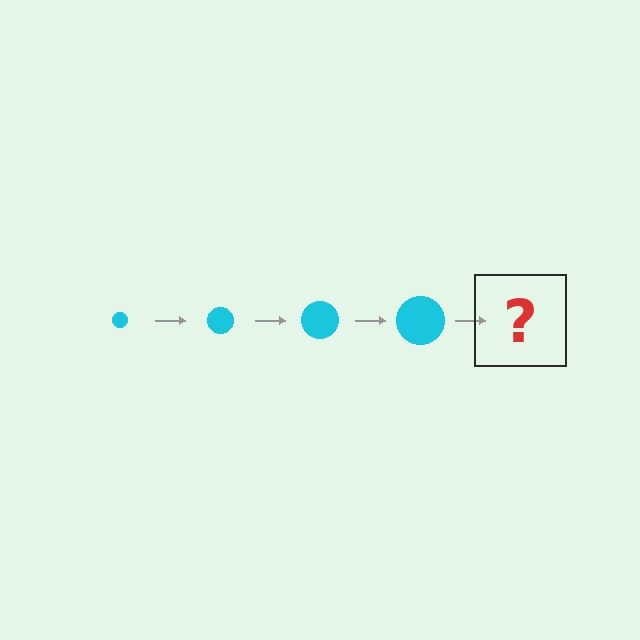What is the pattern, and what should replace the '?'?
The pattern is that the circle gets progressively larger each step. The '?' should be a cyan circle, larger than the previous one.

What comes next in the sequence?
The next element should be a cyan circle, larger than the previous one.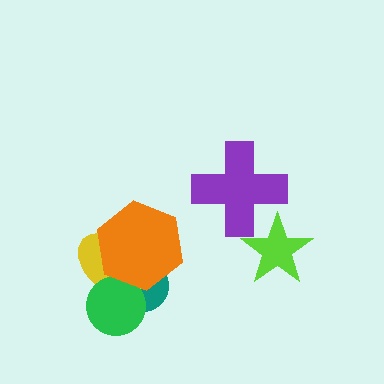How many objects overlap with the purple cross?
1 object overlaps with the purple cross.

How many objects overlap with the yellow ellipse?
3 objects overlap with the yellow ellipse.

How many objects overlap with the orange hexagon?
3 objects overlap with the orange hexagon.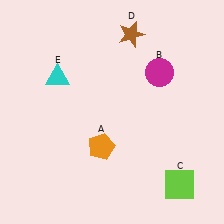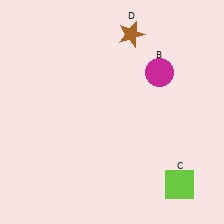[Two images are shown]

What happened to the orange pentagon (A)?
The orange pentagon (A) was removed in Image 2. It was in the bottom-left area of Image 1.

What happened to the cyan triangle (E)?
The cyan triangle (E) was removed in Image 2. It was in the top-left area of Image 1.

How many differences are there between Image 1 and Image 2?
There are 2 differences between the two images.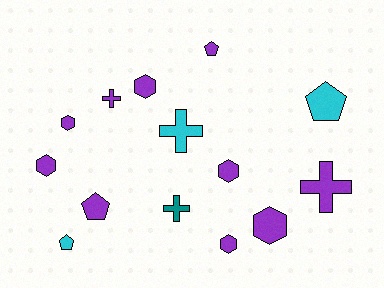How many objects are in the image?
There are 14 objects.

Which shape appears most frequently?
Hexagon, with 6 objects.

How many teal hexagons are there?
There are no teal hexagons.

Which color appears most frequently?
Purple, with 10 objects.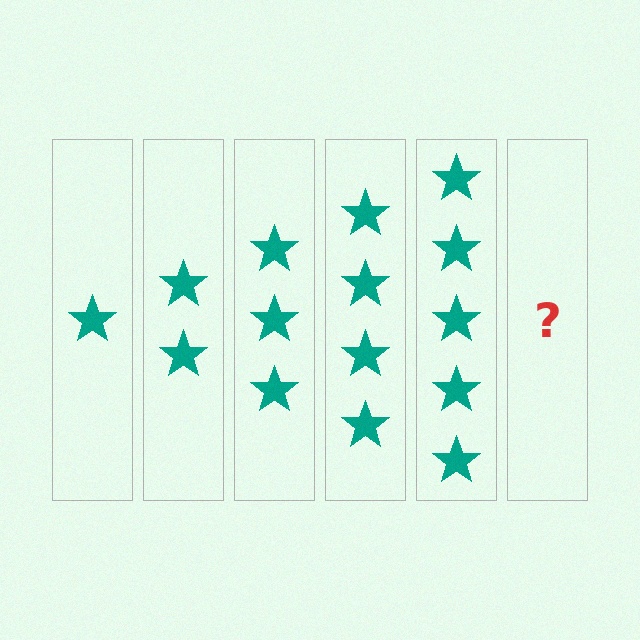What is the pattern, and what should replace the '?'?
The pattern is that each step adds one more star. The '?' should be 6 stars.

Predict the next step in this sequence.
The next step is 6 stars.